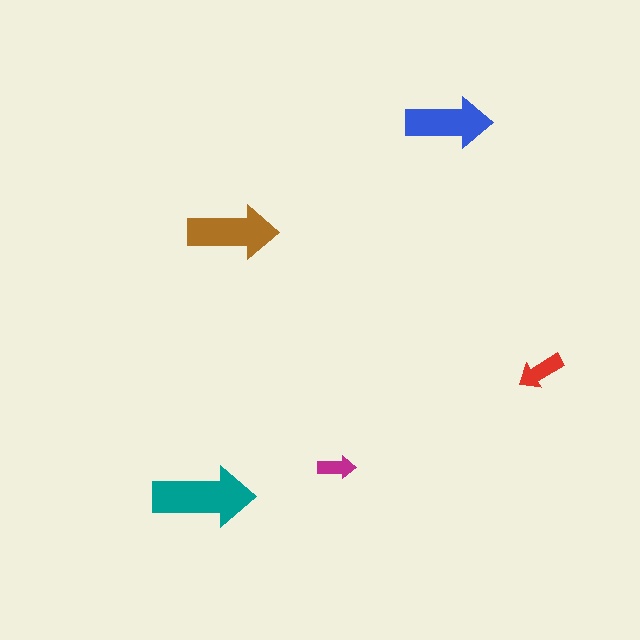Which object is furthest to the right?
The red arrow is rightmost.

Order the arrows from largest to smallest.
the teal one, the brown one, the blue one, the red one, the magenta one.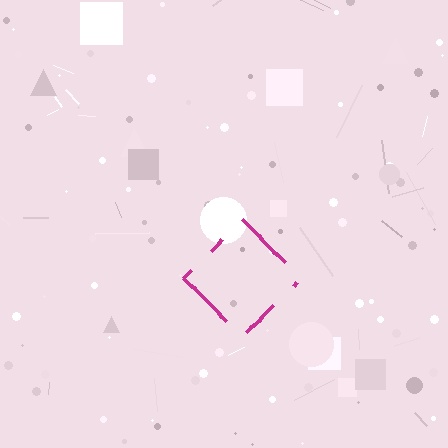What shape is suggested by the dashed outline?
The dashed outline suggests a diamond.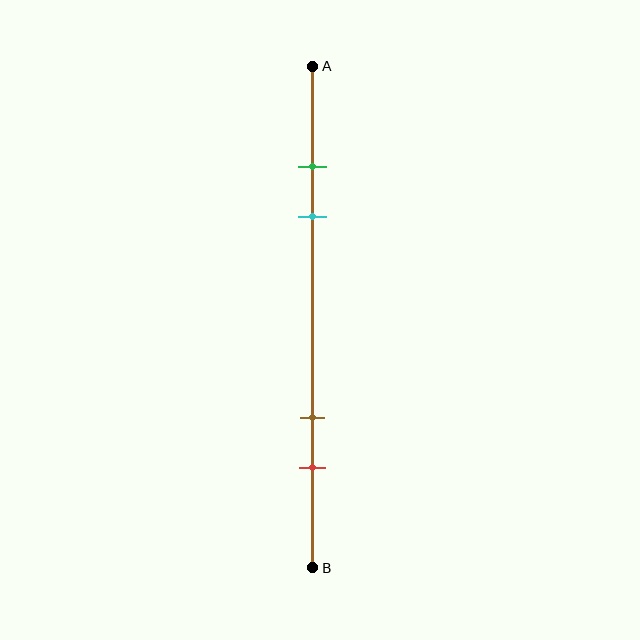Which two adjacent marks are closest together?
The green and cyan marks are the closest adjacent pair.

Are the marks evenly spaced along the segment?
No, the marks are not evenly spaced.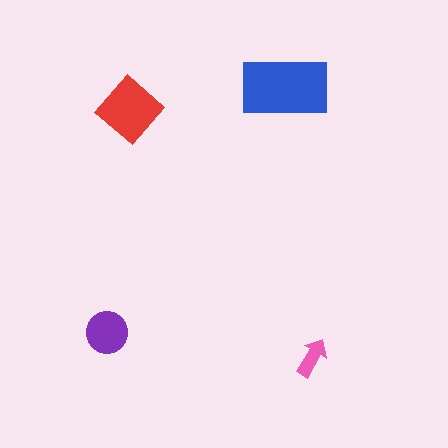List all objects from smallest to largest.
The pink arrow, the purple circle, the red diamond, the blue rectangle.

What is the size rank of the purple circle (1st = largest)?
3rd.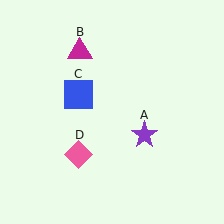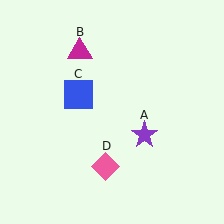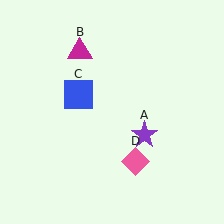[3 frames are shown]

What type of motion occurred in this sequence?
The pink diamond (object D) rotated counterclockwise around the center of the scene.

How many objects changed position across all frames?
1 object changed position: pink diamond (object D).